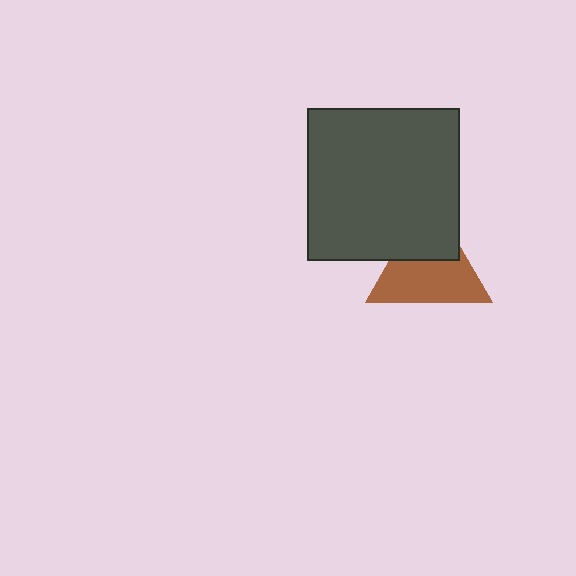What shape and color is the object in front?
The object in front is a dark gray square.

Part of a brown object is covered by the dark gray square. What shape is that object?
It is a triangle.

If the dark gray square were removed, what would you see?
You would see the complete brown triangle.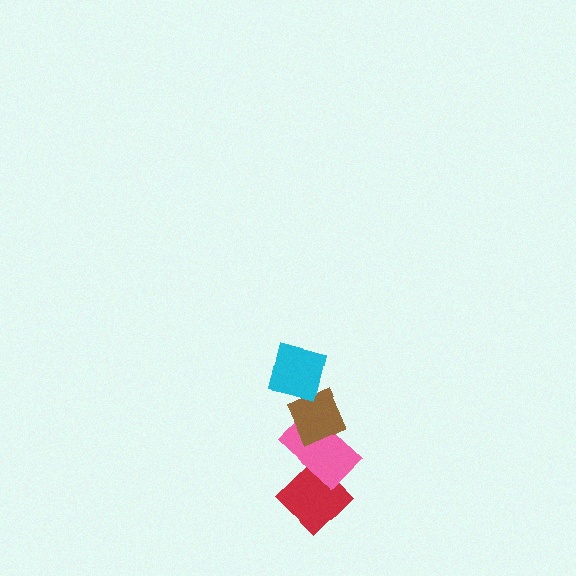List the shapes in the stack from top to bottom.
From top to bottom: the cyan square, the brown diamond, the pink rectangle, the red diamond.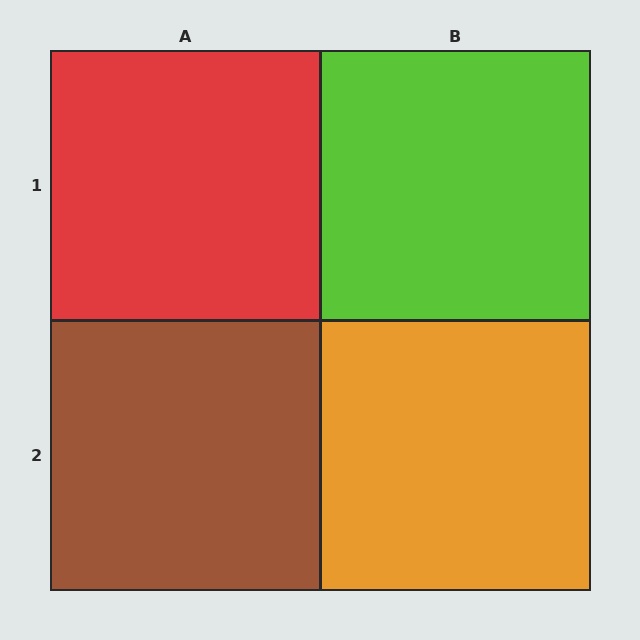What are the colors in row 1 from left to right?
Red, lime.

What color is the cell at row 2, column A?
Brown.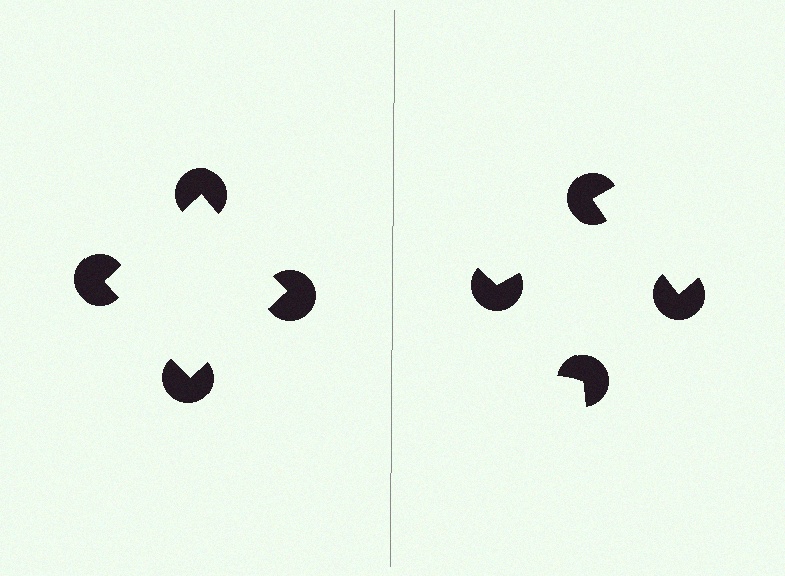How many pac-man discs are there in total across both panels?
8 — 4 on each side.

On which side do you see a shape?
An illusory square appears on the left side. On the right side the wedge cuts are rotated, so no coherent shape forms.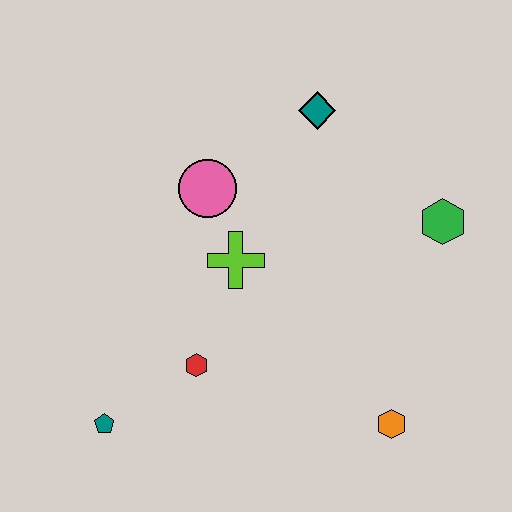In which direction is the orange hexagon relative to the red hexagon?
The orange hexagon is to the right of the red hexagon.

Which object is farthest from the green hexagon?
The teal pentagon is farthest from the green hexagon.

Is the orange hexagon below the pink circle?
Yes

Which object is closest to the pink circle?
The lime cross is closest to the pink circle.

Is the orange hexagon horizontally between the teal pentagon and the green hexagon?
Yes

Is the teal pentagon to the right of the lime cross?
No